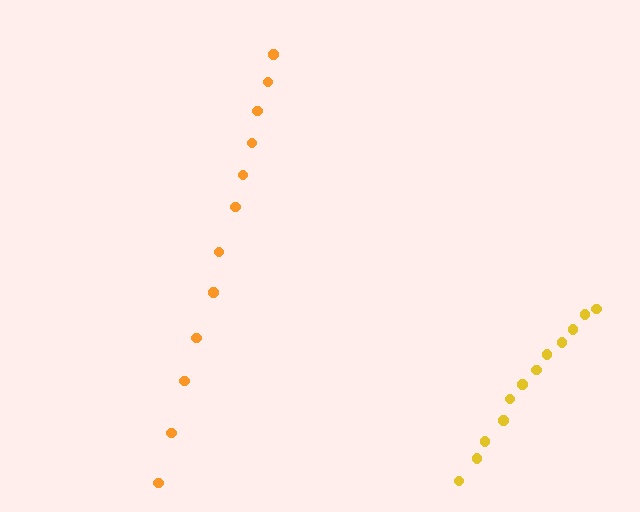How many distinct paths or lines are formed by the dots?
There are 2 distinct paths.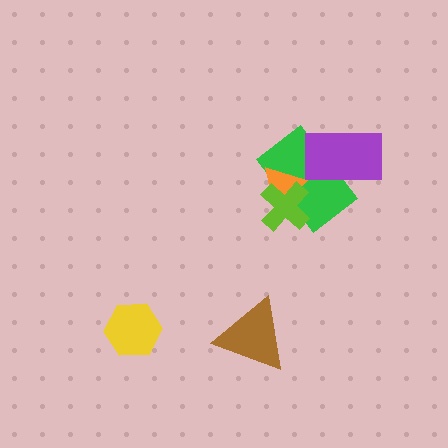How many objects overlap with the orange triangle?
2 objects overlap with the orange triangle.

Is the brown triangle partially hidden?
No, no other shape covers it.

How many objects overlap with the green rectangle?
3 objects overlap with the green rectangle.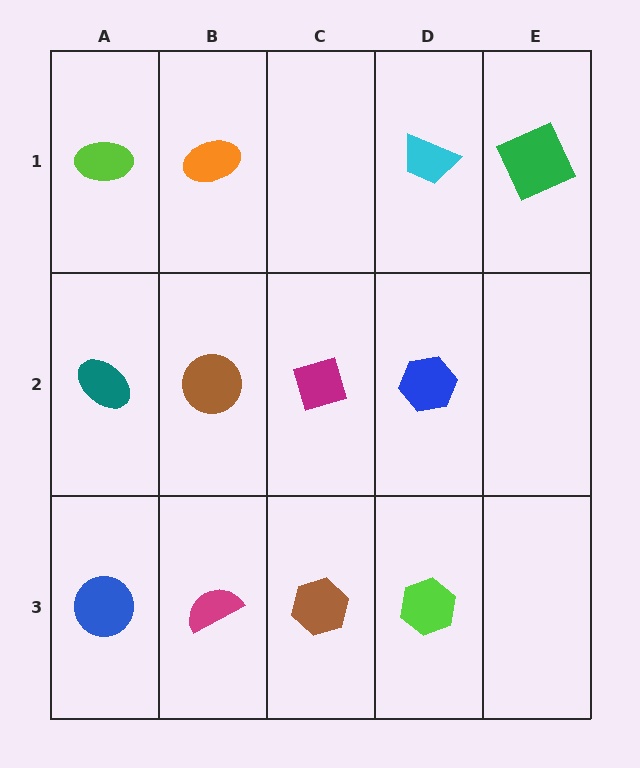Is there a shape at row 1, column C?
No, that cell is empty.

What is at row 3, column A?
A blue circle.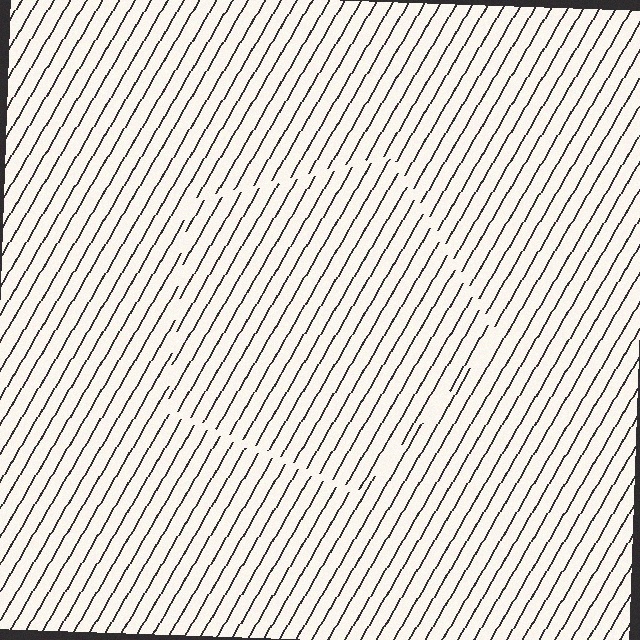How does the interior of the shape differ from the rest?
The interior of the shape contains the same grating, shifted by half a period — the contour is defined by the phase discontinuity where line-ends from the inner and outer gratings abut.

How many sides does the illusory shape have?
5 sides — the line-ends trace a pentagon.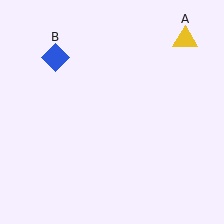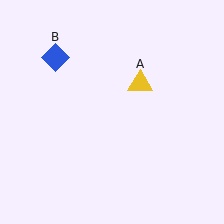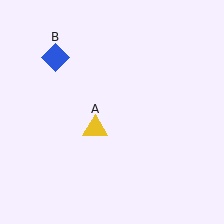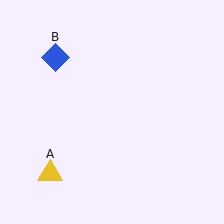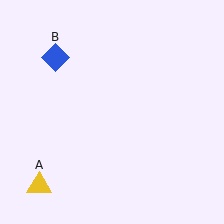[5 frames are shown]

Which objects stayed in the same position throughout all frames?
Blue diamond (object B) remained stationary.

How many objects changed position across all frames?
1 object changed position: yellow triangle (object A).